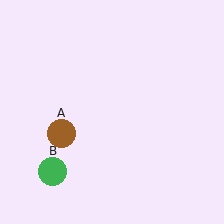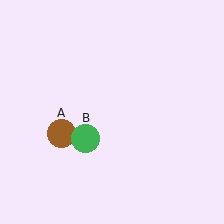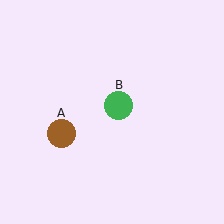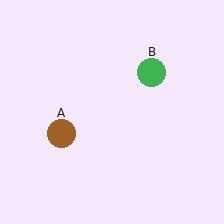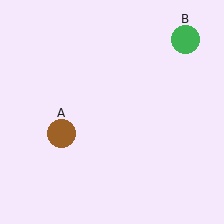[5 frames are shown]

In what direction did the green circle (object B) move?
The green circle (object B) moved up and to the right.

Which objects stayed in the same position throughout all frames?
Brown circle (object A) remained stationary.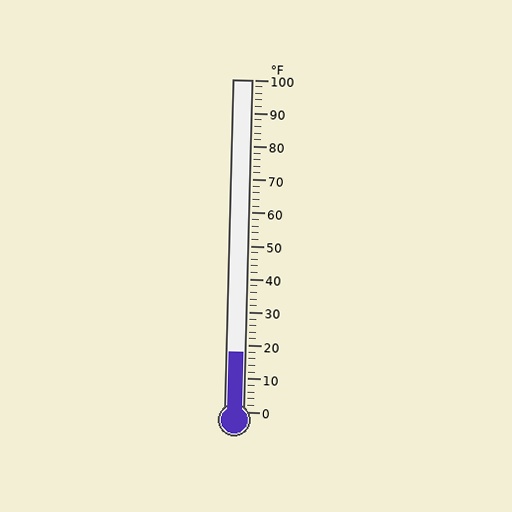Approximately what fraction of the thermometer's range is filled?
The thermometer is filled to approximately 20% of its range.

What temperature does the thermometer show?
The thermometer shows approximately 18°F.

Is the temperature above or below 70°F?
The temperature is below 70°F.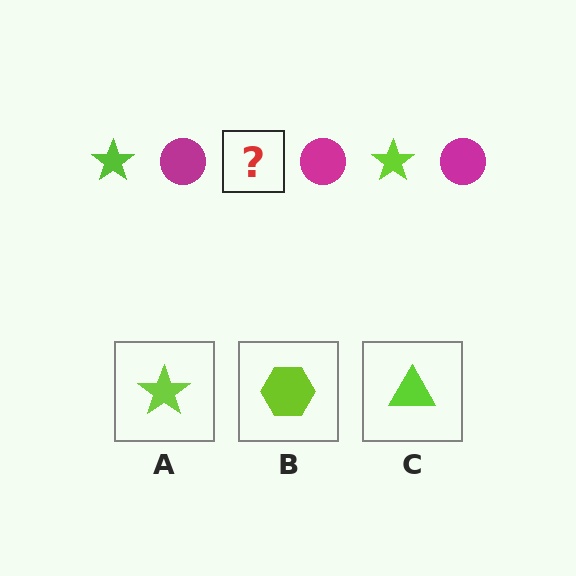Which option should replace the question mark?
Option A.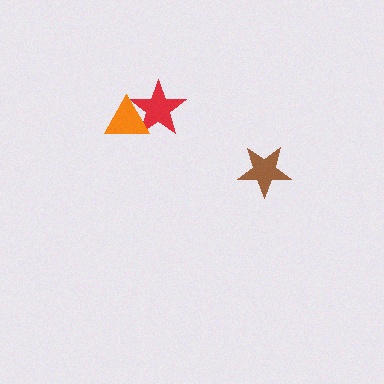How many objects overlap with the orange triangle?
1 object overlaps with the orange triangle.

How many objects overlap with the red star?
1 object overlaps with the red star.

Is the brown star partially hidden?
No, no other shape covers it.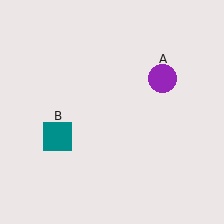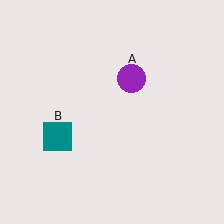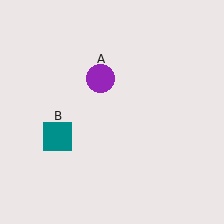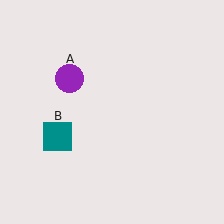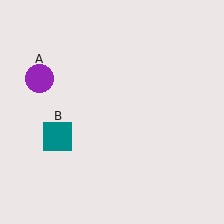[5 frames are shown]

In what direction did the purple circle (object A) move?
The purple circle (object A) moved left.